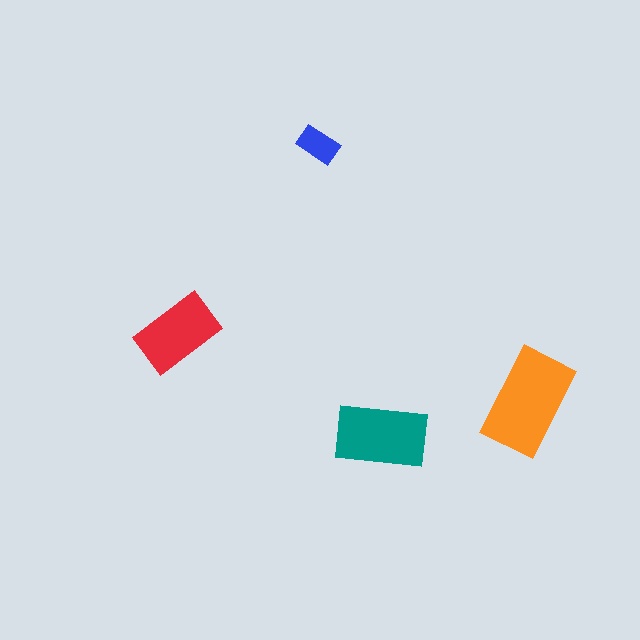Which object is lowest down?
The teal rectangle is bottommost.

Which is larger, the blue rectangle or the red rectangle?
The red one.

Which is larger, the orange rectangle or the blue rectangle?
The orange one.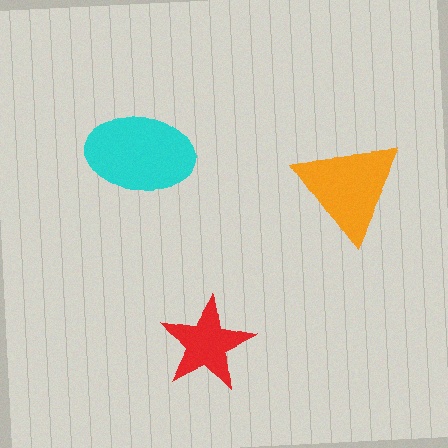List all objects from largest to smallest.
The cyan ellipse, the orange triangle, the red star.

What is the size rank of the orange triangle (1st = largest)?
2nd.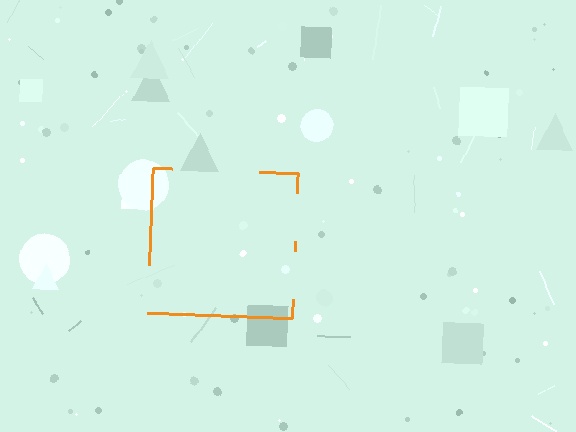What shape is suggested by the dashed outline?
The dashed outline suggests a square.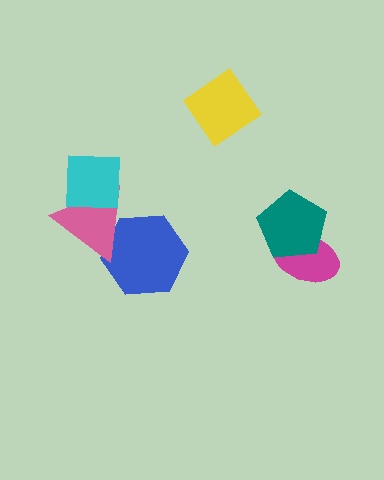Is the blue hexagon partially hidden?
Yes, it is partially covered by another shape.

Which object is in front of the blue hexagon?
The pink triangle is in front of the blue hexagon.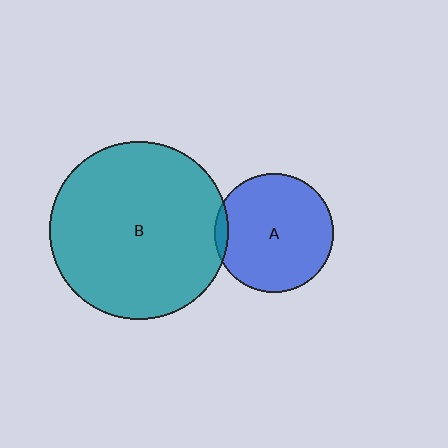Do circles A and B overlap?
Yes.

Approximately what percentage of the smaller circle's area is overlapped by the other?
Approximately 5%.